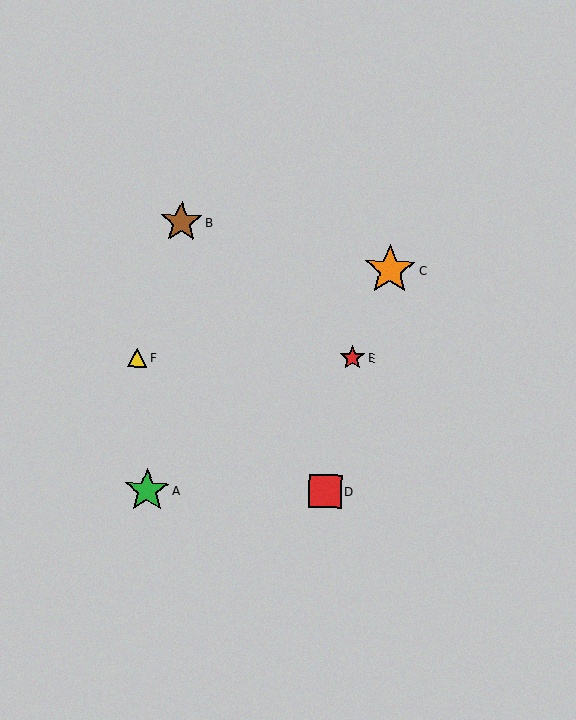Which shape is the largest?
The orange star (labeled C) is the largest.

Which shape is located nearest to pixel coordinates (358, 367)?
The red star (labeled E) at (352, 357) is nearest to that location.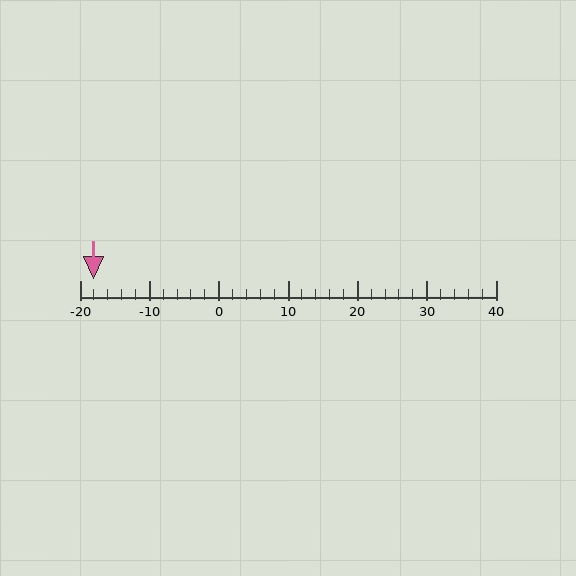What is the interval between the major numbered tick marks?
The major tick marks are spaced 10 units apart.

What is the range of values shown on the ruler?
The ruler shows values from -20 to 40.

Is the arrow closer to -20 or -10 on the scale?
The arrow is closer to -20.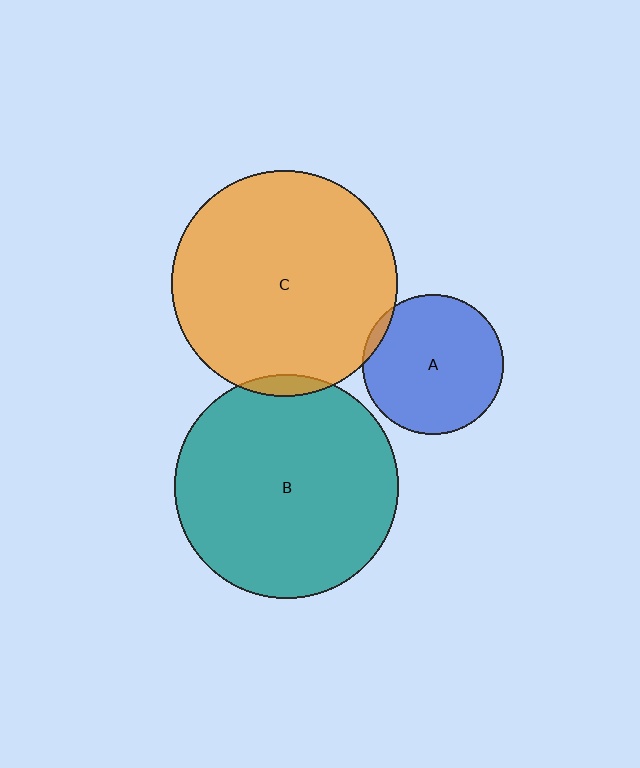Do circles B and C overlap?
Yes.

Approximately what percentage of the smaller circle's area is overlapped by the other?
Approximately 5%.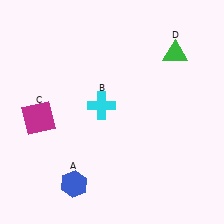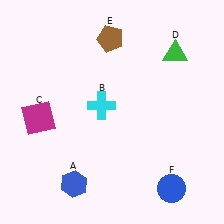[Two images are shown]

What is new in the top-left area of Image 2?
A brown pentagon (E) was added in the top-left area of Image 2.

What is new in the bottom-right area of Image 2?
A blue circle (F) was added in the bottom-right area of Image 2.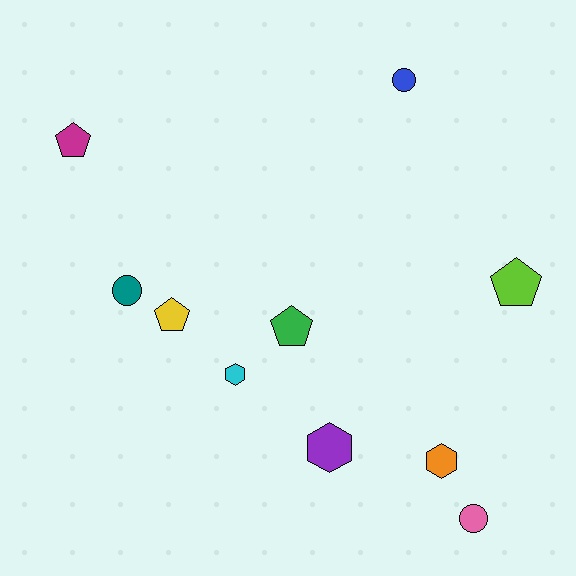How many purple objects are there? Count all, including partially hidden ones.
There is 1 purple object.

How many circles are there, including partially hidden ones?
There are 3 circles.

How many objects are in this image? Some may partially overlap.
There are 10 objects.